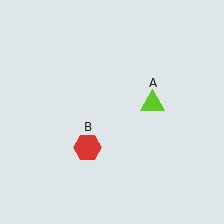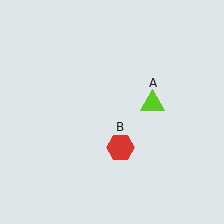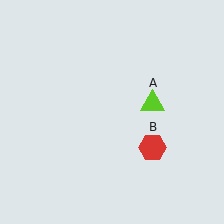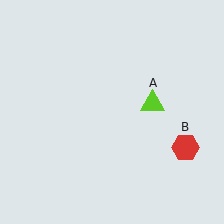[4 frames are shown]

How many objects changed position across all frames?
1 object changed position: red hexagon (object B).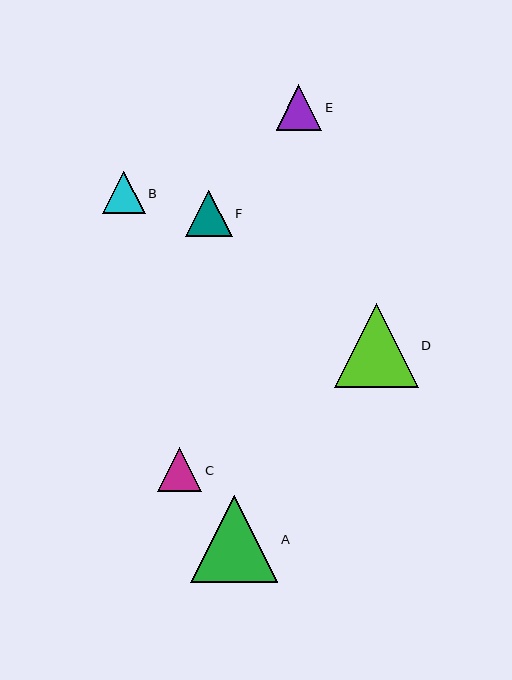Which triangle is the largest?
Triangle A is the largest with a size of approximately 87 pixels.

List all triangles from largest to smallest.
From largest to smallest: A, D, F, E, C, B.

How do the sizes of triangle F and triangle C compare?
Triangle F and triangle C are approximately the same size.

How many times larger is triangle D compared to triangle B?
Triangle D is approximately 2.0 times the size of triangle B.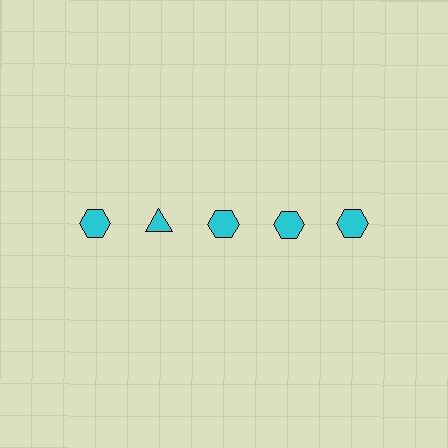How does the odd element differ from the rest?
It has a different shape: triangle instead of hexagon.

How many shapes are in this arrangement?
There are 5 shapes arranged in a grid pattern.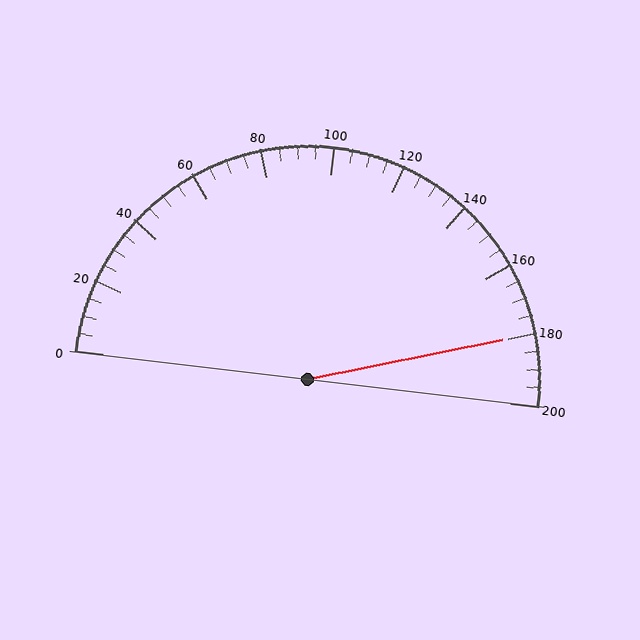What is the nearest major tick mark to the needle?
The nearest major tick mark is 180.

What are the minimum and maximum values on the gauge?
The gauge ranges from 0 to 200.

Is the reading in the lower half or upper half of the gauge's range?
The reading is in the upper half of the range (0 to 200).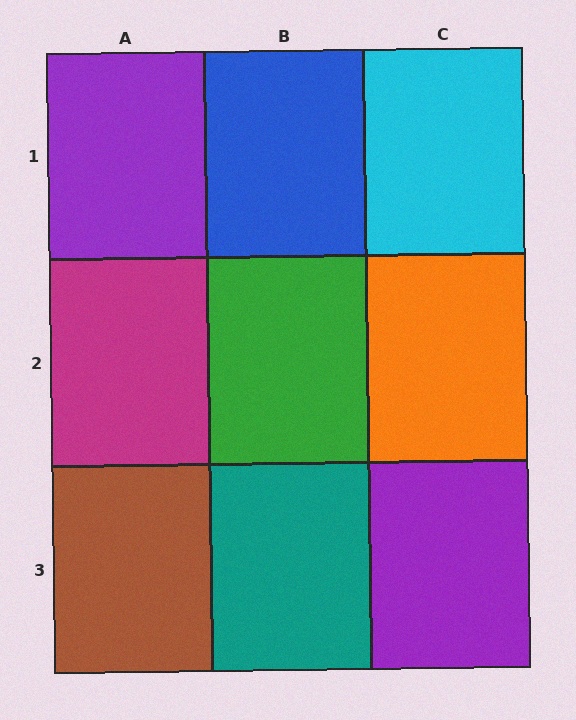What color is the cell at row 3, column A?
Brown.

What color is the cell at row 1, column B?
Blue.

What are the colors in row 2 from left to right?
Magenta, green, orange.